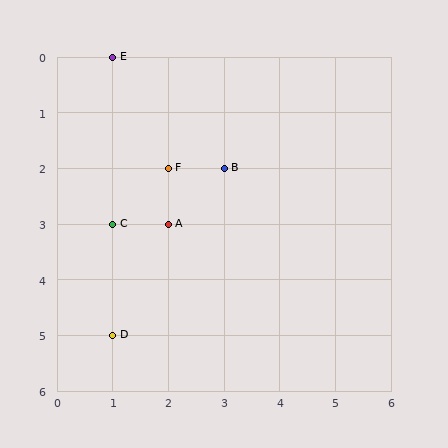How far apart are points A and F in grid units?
Points A and F are 1 row apart.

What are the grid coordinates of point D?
Point D is at grid coordinates (1, 5).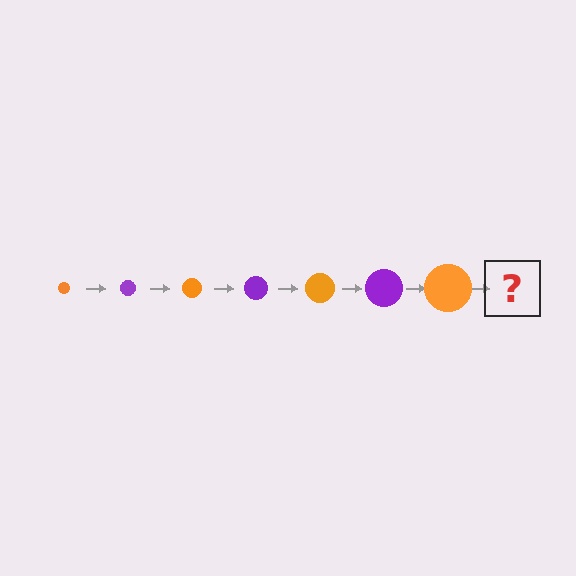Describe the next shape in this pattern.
It should be a purple circle, larger than the previous one.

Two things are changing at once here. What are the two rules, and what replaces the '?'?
The two rules are that the circle grows larger each step and the color cycles through orange and purple. The '?' should be a purple circle, larger than the previous one.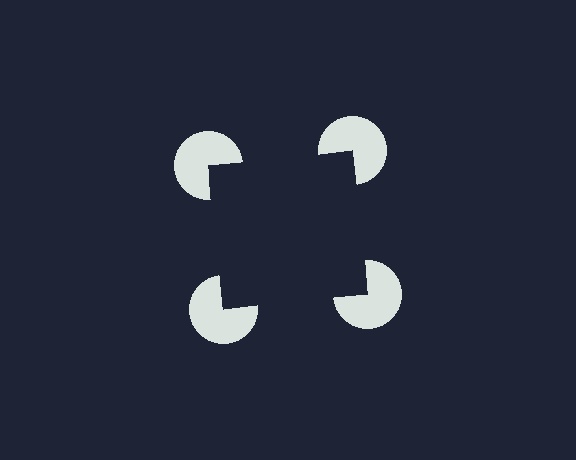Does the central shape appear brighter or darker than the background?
It typically appears slightly darker than the background, even though no actual brightness change is drawn.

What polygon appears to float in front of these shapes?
An illusory square — its edges are inferred from the aligned wedge cuts in the pac-man discs, not physically drawn.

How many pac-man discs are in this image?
There are 4 — one at each vertex of the illusory square.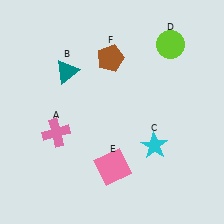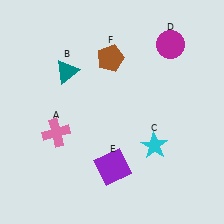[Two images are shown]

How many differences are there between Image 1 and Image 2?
There are 2 differences between the two images.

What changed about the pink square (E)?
In Image 1, E is pink. In Image 2, it changed to purple.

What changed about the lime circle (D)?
In Image 1, D is lime. In Image 2, it changed to magenta.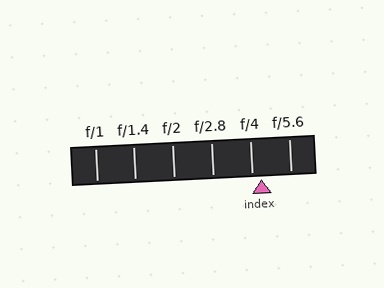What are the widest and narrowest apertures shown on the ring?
The widest aperture shown is f/1 and the narrowest is f/5.6.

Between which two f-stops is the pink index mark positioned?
The index mark is between f/4 and f/5.6.